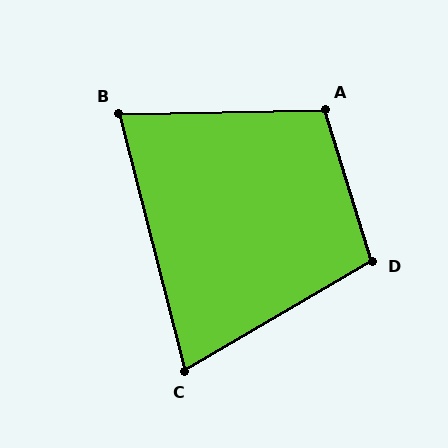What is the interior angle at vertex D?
Approximately 103 degrees (obtuse).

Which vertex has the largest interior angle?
A, at approximately 106 degrees.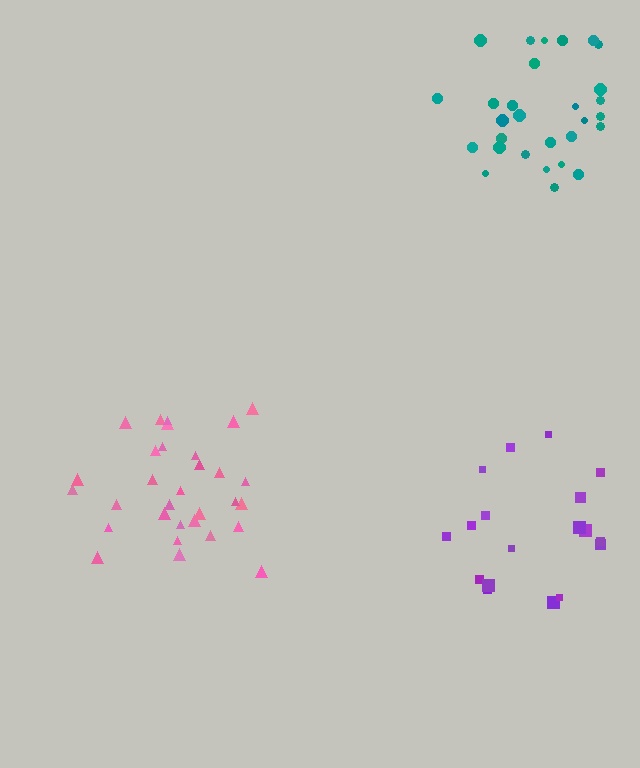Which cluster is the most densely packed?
Pink.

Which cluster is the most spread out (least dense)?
Purple.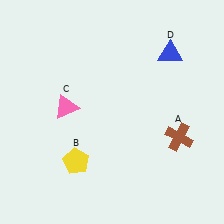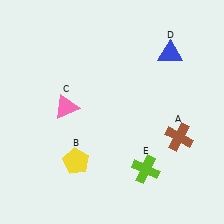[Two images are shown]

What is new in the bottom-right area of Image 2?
A lime cross (E) was added in the bottom-right area of Image 2.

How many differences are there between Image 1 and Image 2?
There is 1 difference between the two images.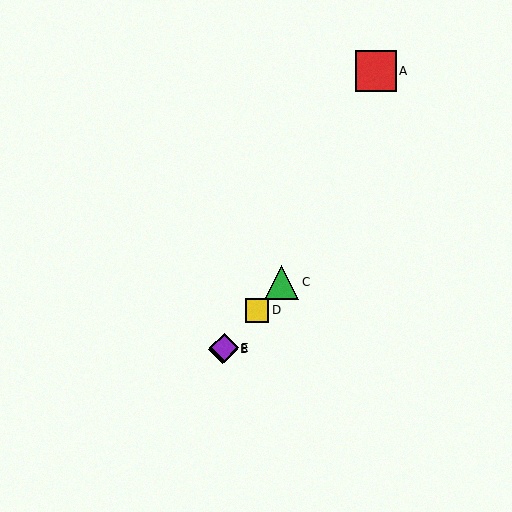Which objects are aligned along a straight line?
Objects B, C, D, E are aligned along a straight line.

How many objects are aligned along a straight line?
4 objects (B, C, D, E) are aligned along a straight line.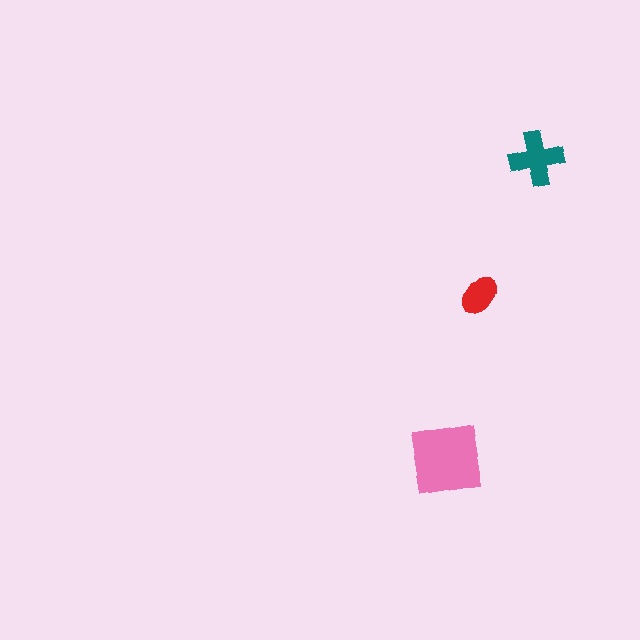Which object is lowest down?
The pink square is bottommost.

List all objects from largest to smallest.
The pink square, the teal cross, the red ellipse.